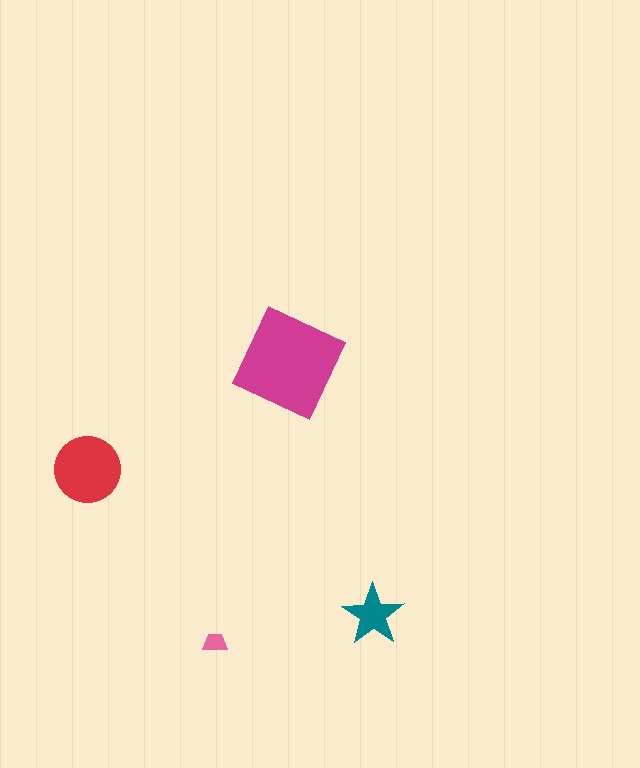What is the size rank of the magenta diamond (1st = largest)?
1st.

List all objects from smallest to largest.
The pink trapezoid, the teal star, the red circle, the magenta diamond.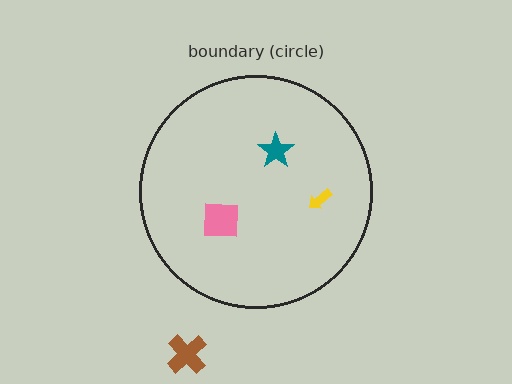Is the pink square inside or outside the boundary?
Inside.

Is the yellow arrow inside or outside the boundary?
Inside.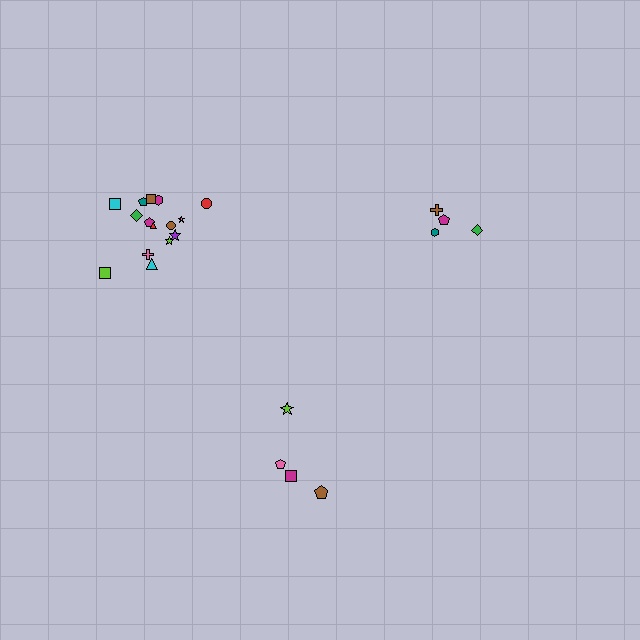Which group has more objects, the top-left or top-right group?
The top-left group.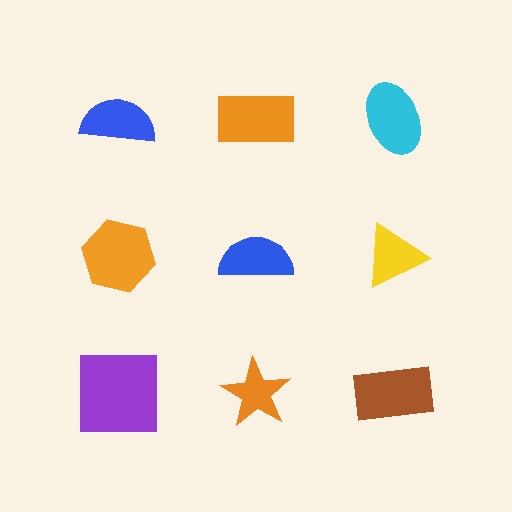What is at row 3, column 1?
A purple square.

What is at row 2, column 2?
A blue semicircle.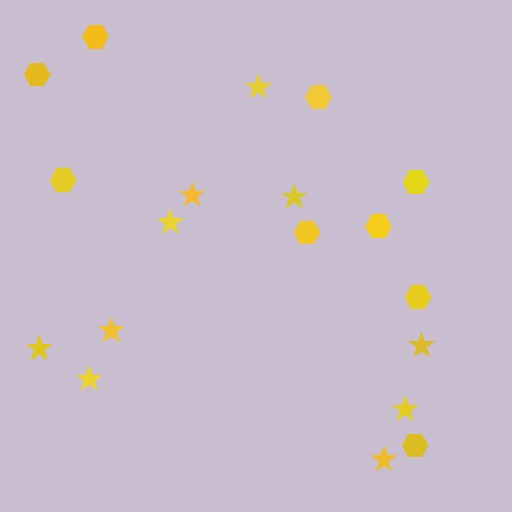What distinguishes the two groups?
There are 2 groups: one group of stars (10) and one group of hexagons (9).